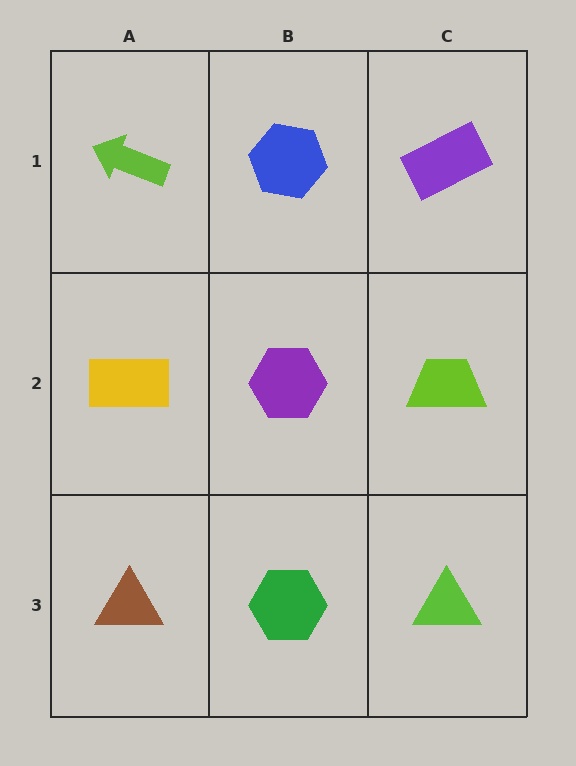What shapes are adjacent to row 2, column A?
A lime arrow (row 1, column A), a brown triangle (row 3, column A), a purple hexagon (row 2, column B).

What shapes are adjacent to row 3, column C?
A lime trapezoid (row 2, column C), a green hexagon (row 3, column B).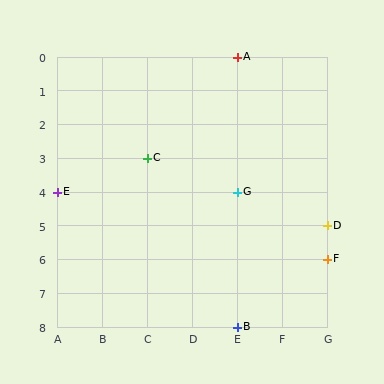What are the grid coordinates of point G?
Point G is at grid coordinates (E, 4).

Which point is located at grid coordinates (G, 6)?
Point F is at (G, 6).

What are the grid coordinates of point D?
Point D is at grid coordinates (G, 5).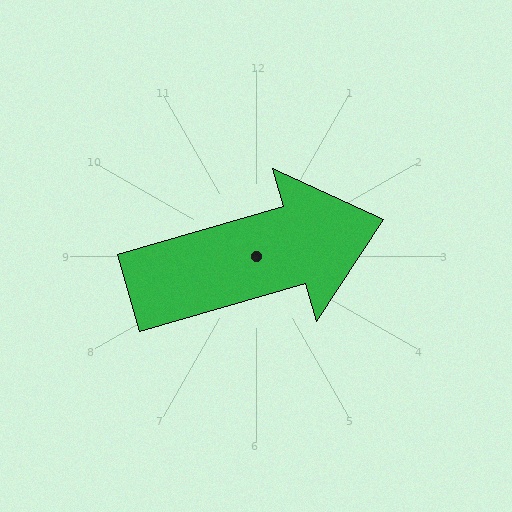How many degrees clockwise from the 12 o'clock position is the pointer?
Approximately 74 degrees.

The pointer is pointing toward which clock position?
Roughly 2 o'clock.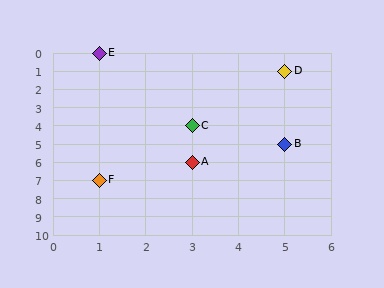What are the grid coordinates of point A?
Point A is at grid coordinates (3, 6).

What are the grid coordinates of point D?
Point D is at grid coordinates (5, 1).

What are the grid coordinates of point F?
Point F is at grid coordinates (1, 7).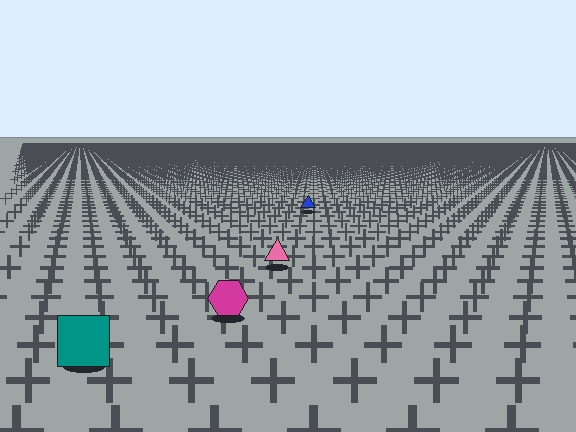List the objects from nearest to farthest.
From nearest to farthest: the teal square, the magenta hexagon, the pink triangle, the blue triangle.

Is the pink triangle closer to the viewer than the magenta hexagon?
No. The magenta hexagon is closer — you can tell from the texture gradient: the ground texture is coarser near it.